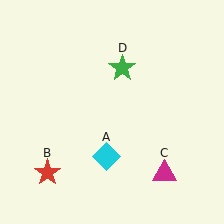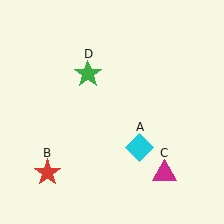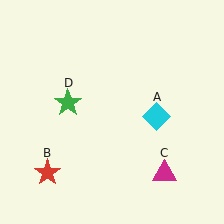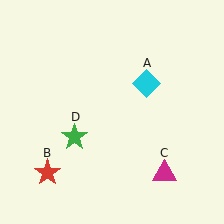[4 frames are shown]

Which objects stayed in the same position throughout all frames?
Red star (object B) and magenta triangle (object C) remained stationary.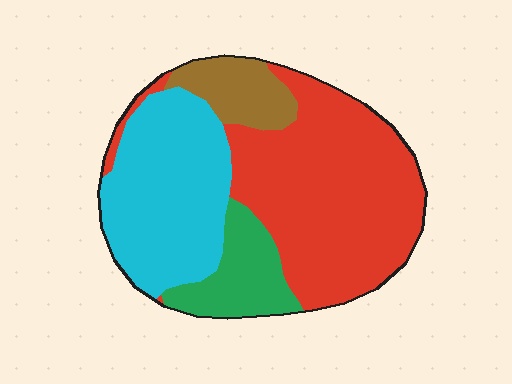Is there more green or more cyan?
Cyan.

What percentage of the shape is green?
Green covers about 10% of the shape.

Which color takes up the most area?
Red, at roughly 45%.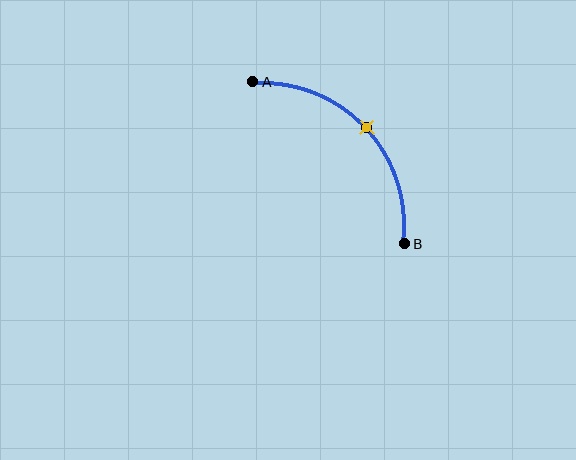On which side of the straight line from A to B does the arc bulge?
The arc bulges above and to the right of the straight line connecting A and B.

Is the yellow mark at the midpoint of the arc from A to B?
Yes. The yellow mark lies on the arc at equal arc-length from both A and B — it is the arc midpoint.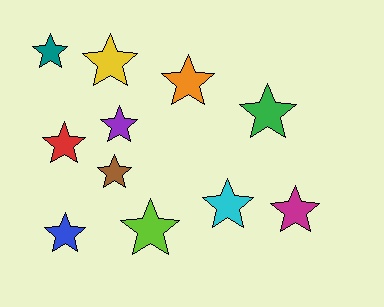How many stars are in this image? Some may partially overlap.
There are 11 stars.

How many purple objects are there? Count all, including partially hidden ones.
There is 1 purple object.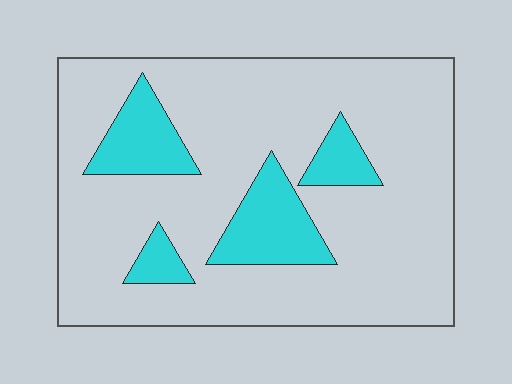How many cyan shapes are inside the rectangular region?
4.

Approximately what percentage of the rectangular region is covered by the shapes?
Approximately 20%.